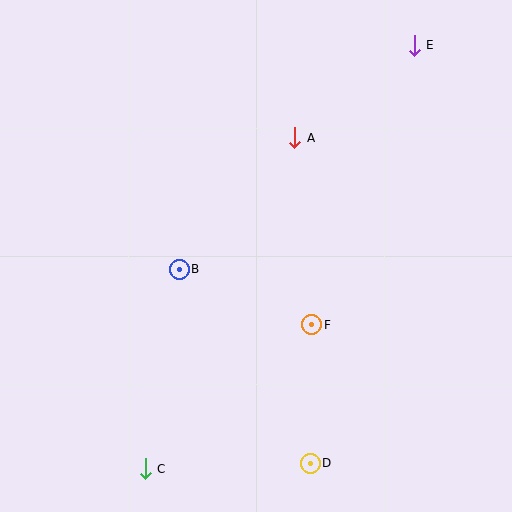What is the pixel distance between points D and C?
The distance between D and C is 165 pixels.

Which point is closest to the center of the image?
Point B at (179, 269) is closest to the center.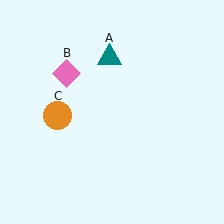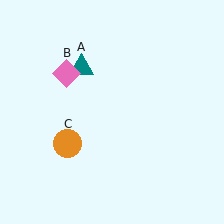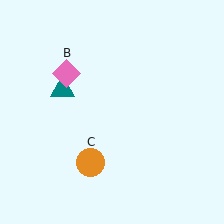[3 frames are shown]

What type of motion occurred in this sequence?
The teal triangle (object A), orange circle (object C) rotated counterclockwise around the center of the scene.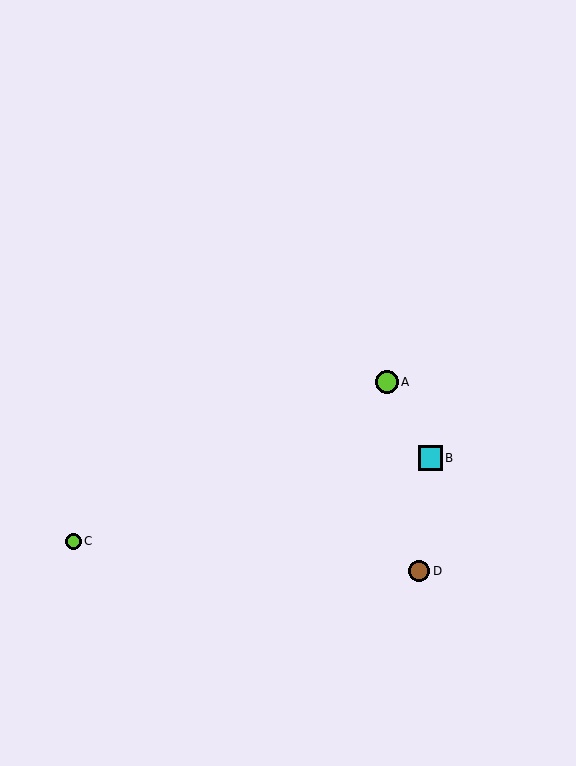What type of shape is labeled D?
Shape D is a brown circle.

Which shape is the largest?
The cyan square (labeled B) is the largest.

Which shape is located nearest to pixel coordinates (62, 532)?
The lime circle (labeled C) at (73, 541) is nearest to that location.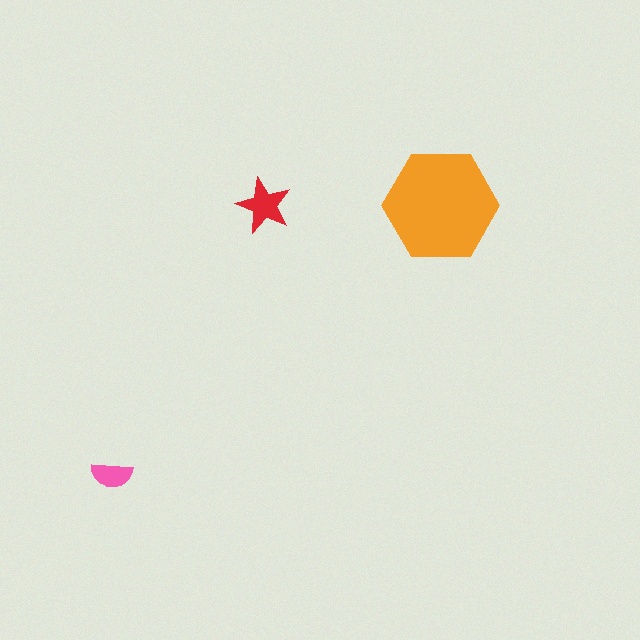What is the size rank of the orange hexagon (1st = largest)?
1st.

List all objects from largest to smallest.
The orange hexagon, the red star, the pink semicircle.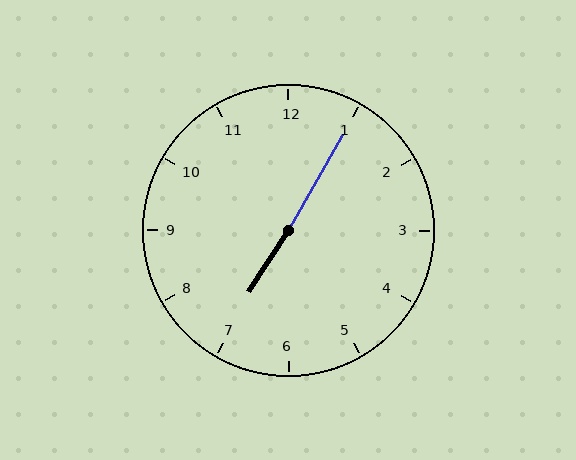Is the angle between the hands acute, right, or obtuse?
It is obtuse.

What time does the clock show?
7:05.